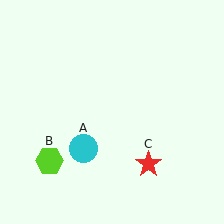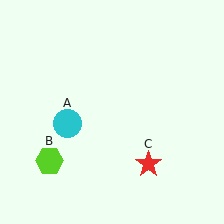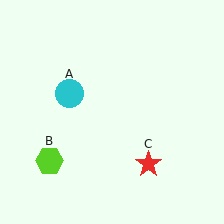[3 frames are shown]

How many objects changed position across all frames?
1 object changed position: cyan circle (object A).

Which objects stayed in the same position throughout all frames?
Lime hexagon (object B) and red star (object C) remained stationary.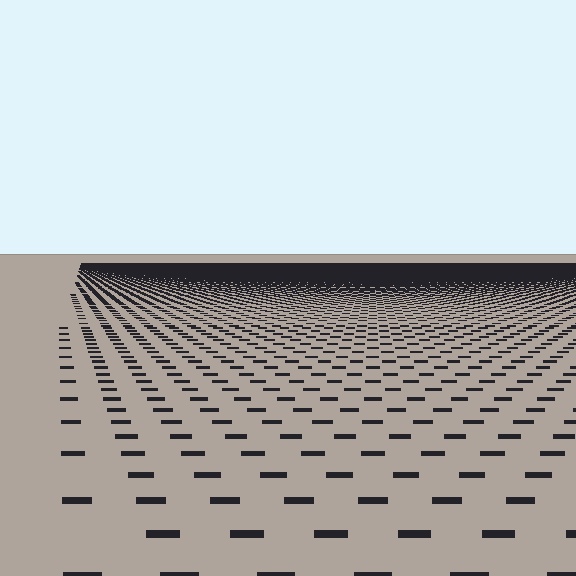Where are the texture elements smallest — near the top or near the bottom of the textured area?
Near the top.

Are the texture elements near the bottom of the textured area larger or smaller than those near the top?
Larger. Near the bottom, elements are closer to the viewer and appear at a bigger on-screen size.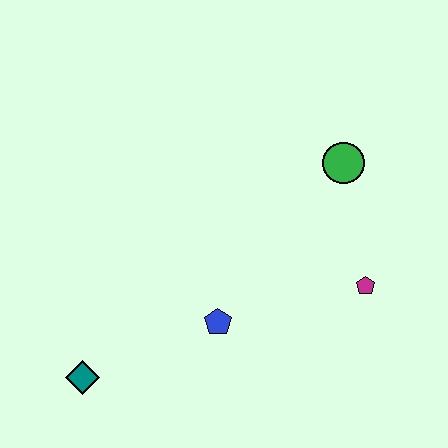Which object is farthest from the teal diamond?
The green circle is farthest from the teal diamond.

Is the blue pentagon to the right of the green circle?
No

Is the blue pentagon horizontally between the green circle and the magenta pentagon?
No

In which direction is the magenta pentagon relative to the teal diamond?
The magenta pentagon is to the right of the teal diamond.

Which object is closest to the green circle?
The magenta pentagon is closest to the green circle.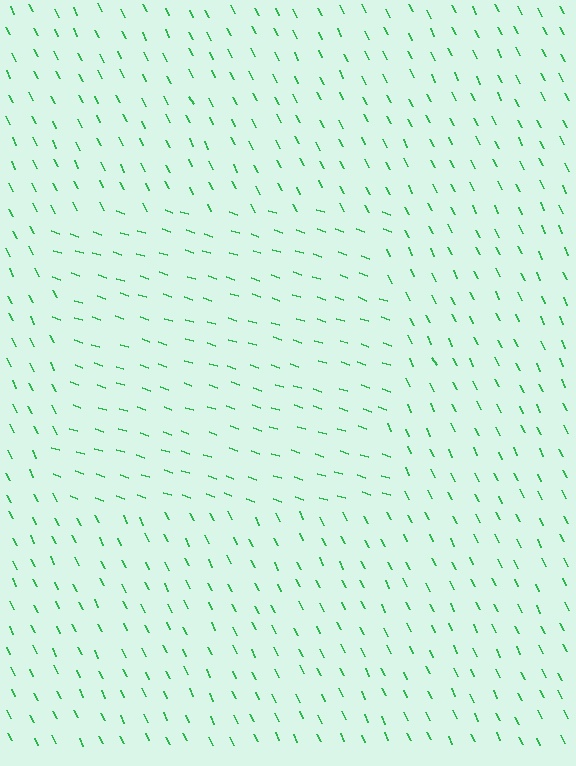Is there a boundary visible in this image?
Yes, there is a texture boundary formed by a change in line orientation.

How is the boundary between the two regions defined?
The boundary is defined purely by a change in line orientation (approximately 45 degrees difference). All lines are the same color and thickness.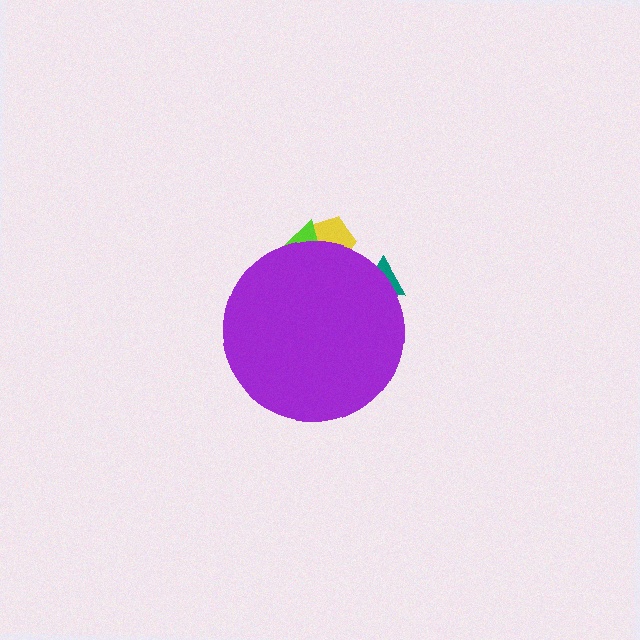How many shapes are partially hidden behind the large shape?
3 shapes are partially hidden.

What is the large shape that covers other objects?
A purple circle.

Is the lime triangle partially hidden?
Yes, the lime triangle is partially hidden behind the purple circle.